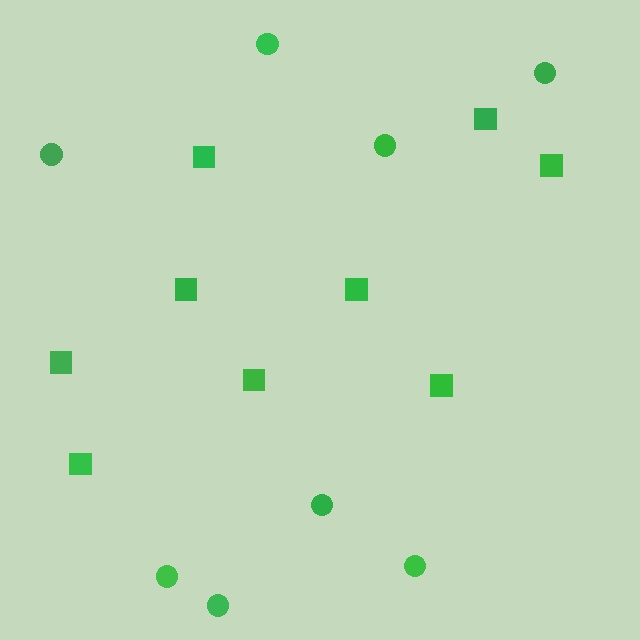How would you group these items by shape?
There are 2 groups: one group of squares (9) and one group of circles (8).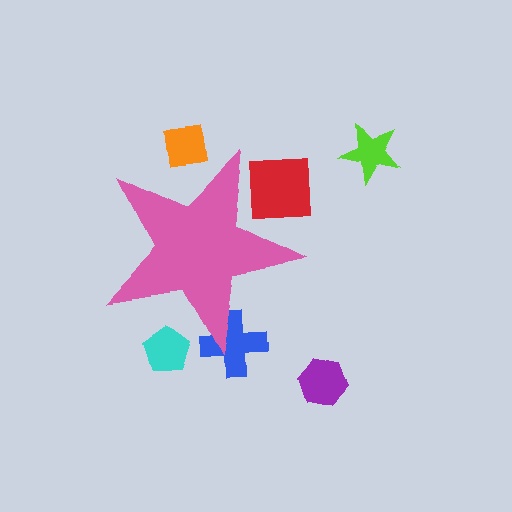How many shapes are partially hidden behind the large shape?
4 shapes are partially hidden.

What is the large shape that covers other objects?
A pink star.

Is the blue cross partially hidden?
Yes, the blue cross is partially hidden behind the pink star.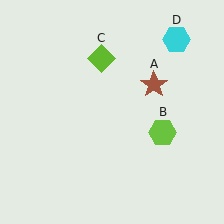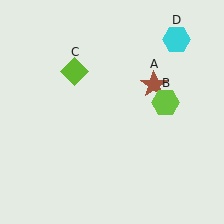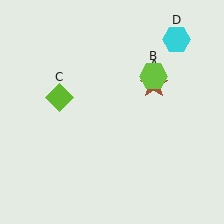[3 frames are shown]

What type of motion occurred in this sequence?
The lime hexagon (object B), lime diamond (object C) rotated counterclockwise around the center of the scene.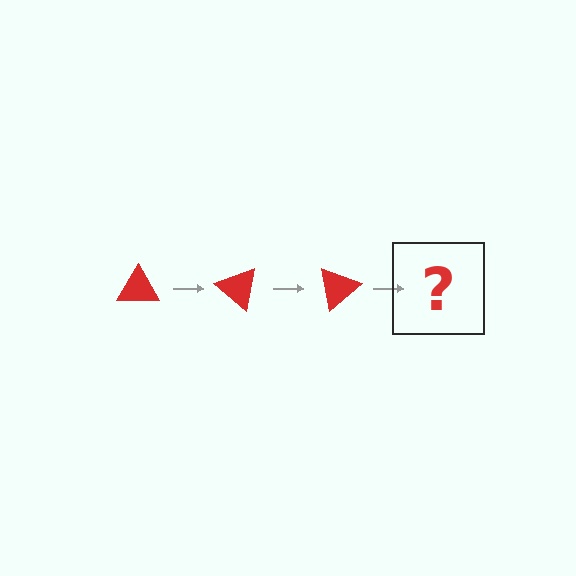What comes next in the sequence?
The next element should be a red triangle rotated 120 degrees.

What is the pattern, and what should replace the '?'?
The pattern is that the triangle rotates 40 degrees each step. The '?' should be a red triangle rotated 120 degrees.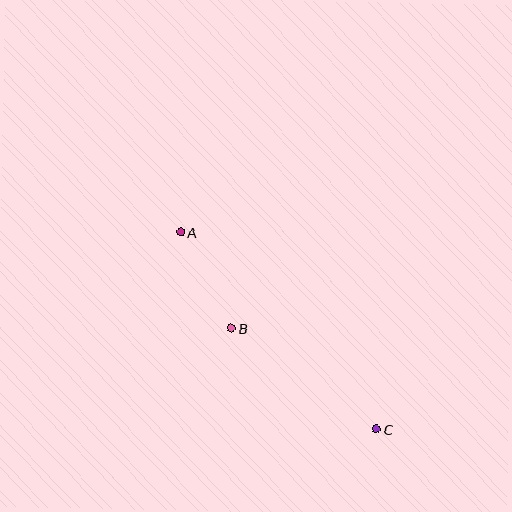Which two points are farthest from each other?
Points A and C are farthest from each other.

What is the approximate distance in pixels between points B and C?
The distance between B and C is approximately 177 pixels.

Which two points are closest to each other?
Points A and B are closest to each other.